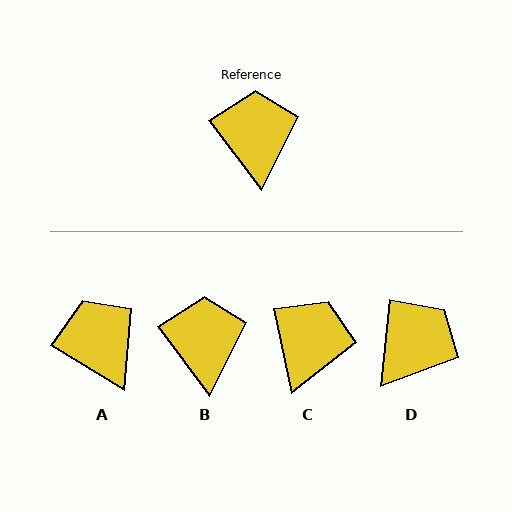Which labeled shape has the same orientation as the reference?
B.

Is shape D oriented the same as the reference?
No, it is off by about 43 degrees.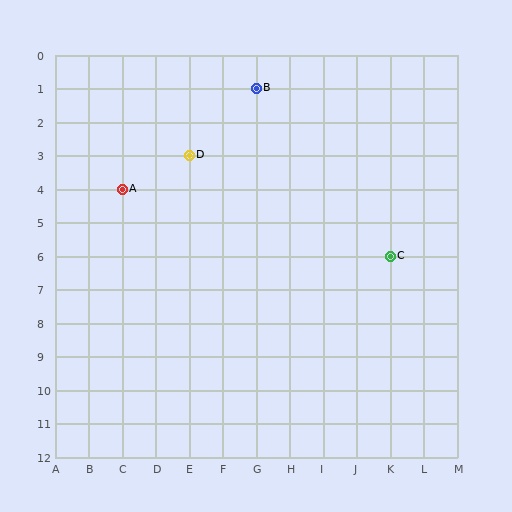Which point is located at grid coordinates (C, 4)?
Point A is at (C, 4).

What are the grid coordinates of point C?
Point C is at grid coordinates (K, 6).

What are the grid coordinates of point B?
Point B is at grid coordinates (G, 1).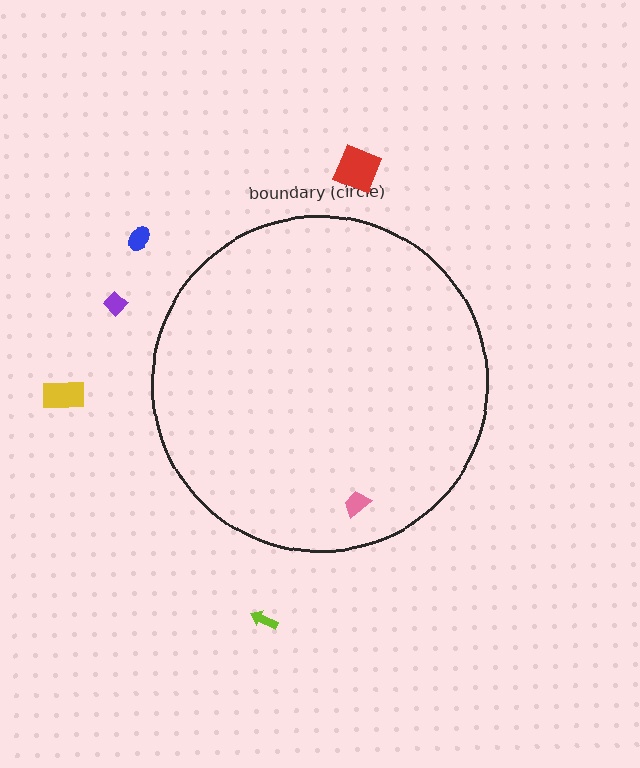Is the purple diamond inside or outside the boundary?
Outside.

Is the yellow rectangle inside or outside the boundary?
Outside.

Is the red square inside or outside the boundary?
Outside.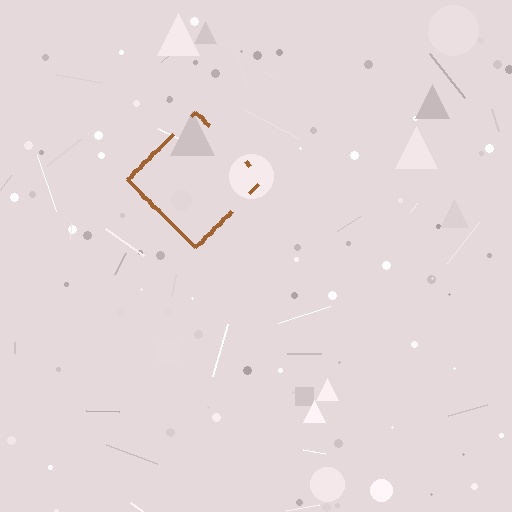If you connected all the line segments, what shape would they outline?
They would outline a diamond.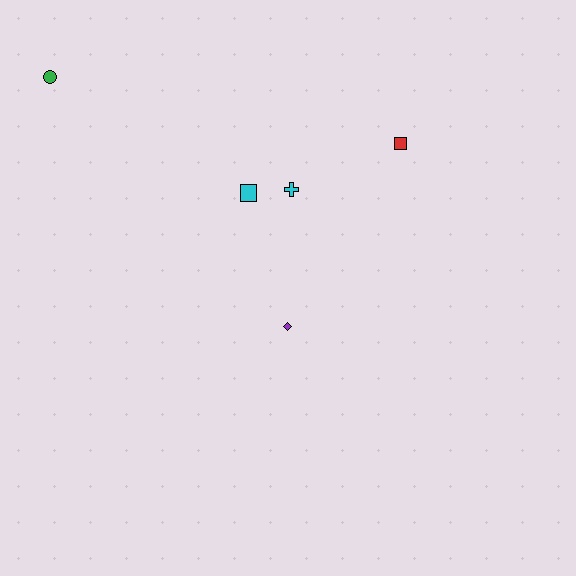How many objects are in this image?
There are 5 objects.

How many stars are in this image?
There are no stars.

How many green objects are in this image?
There is 1 green object.